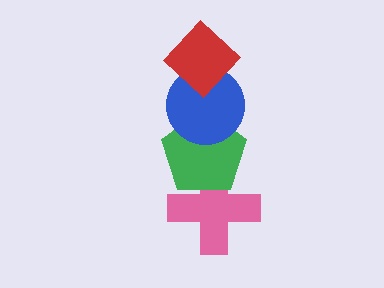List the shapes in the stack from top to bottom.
From top to bottom: the red diamond, the blue circle, the green pentagon, the pink cross.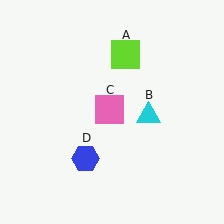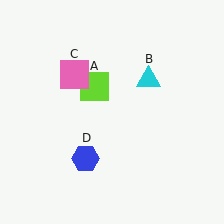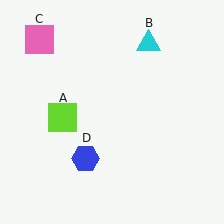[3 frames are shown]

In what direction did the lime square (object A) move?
The lime square (object A) moved down and to the left.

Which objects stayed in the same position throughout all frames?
Blue hexagon (object D) remained stationary.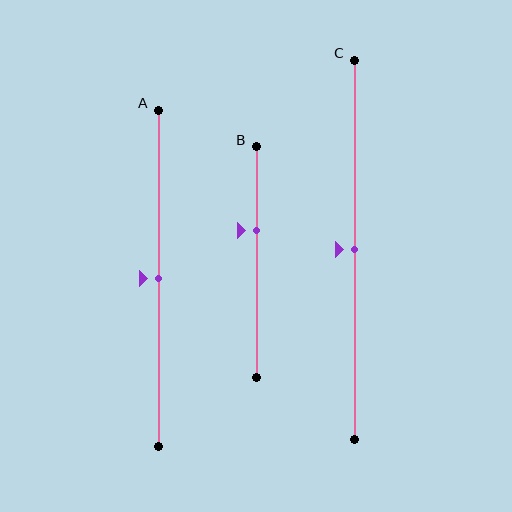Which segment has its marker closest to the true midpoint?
Segment A has its marker closest to the true midpoint.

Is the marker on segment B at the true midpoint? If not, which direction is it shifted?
No, the marker on segment B is shifted upward by about 14% of the segment length.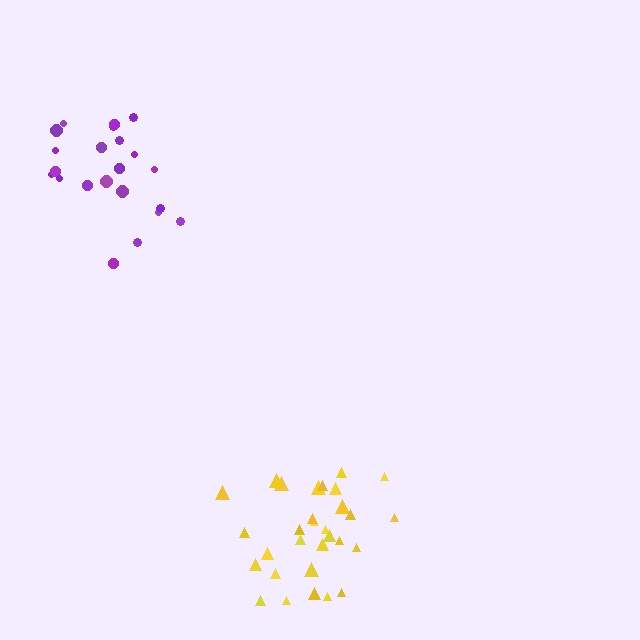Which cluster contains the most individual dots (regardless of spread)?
Yellow (30).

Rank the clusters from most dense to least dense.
yellow, purple.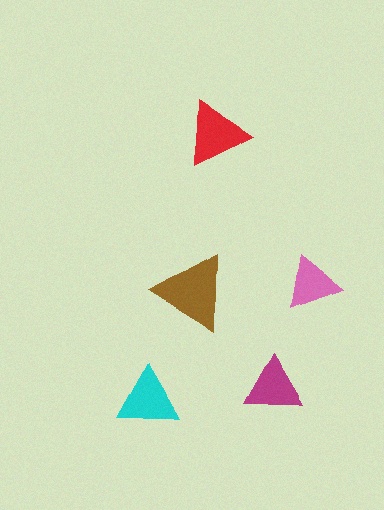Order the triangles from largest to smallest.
the brown one, the red one, the cyan one, the magenta one, the pink one.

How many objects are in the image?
There are 5 objects in the image.